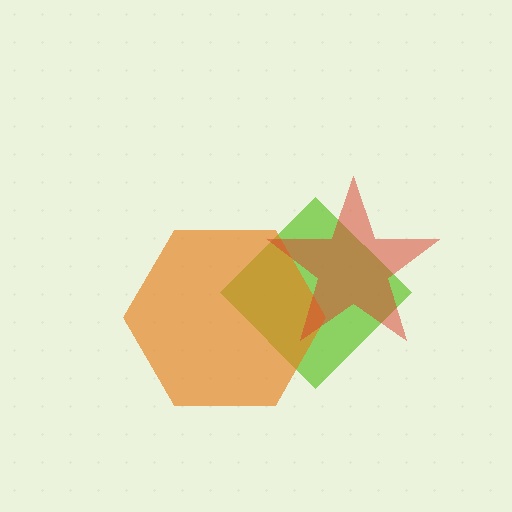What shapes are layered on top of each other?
The layered shapes are: a lime diamond, an orange hexagon, a red star.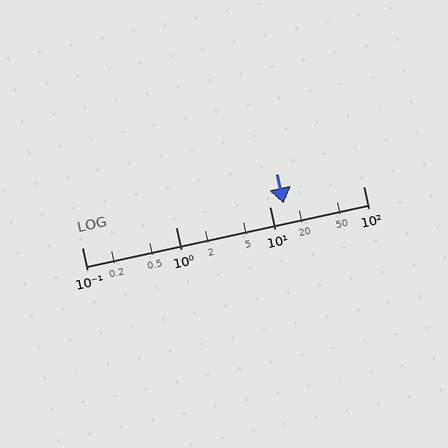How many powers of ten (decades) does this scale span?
The scale spans 3 decades, from 0.1 to 100.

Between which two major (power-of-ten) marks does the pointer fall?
The pointer is between 10 and 100.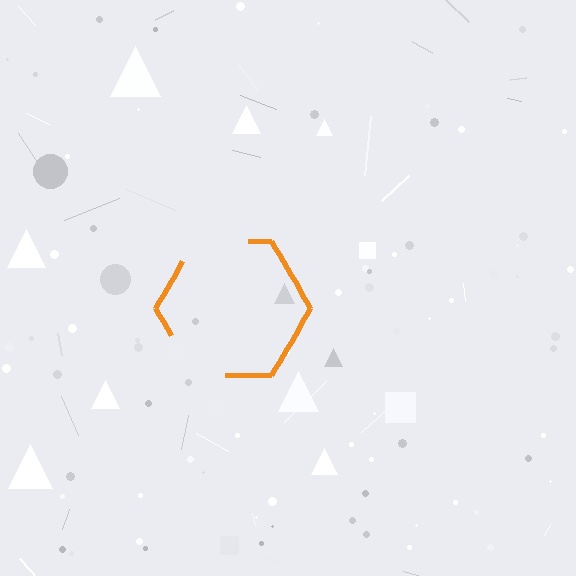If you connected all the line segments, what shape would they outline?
They would outline a hexagon.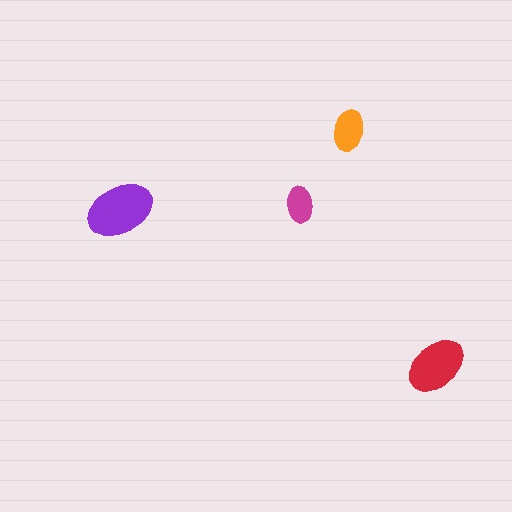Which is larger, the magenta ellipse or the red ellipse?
The red one.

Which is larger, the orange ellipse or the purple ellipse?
The purple one.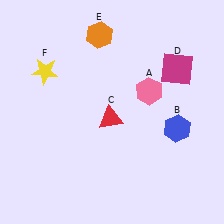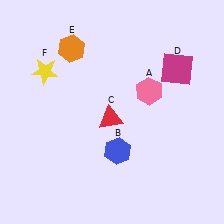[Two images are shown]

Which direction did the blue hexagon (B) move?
The blue hexagon (B) moved left.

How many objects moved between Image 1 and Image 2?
2 objects moved between the two images.